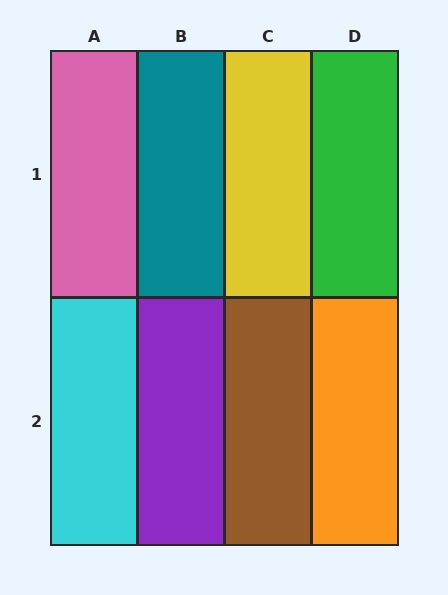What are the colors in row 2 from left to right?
Cyan, purple, brown, orange.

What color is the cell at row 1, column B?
Teal.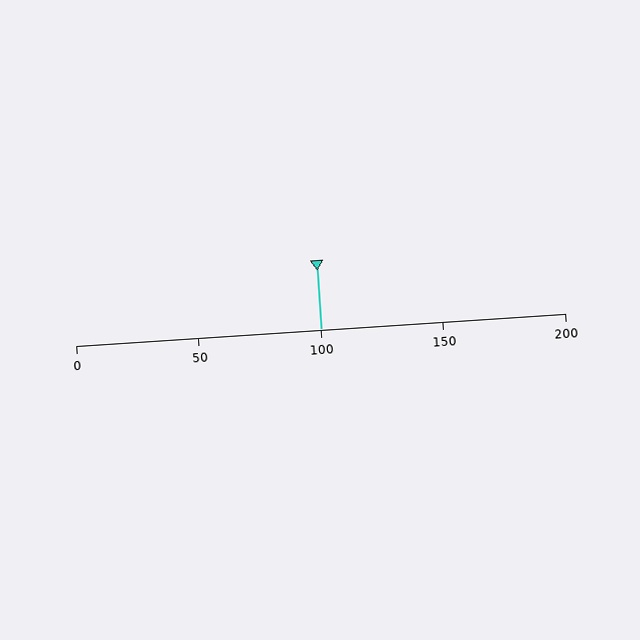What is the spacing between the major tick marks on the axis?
The major ticks are spaced 50 apart.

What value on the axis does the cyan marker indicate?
The marker indicates approximately 100.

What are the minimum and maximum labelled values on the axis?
The axis runs from 0 to 200.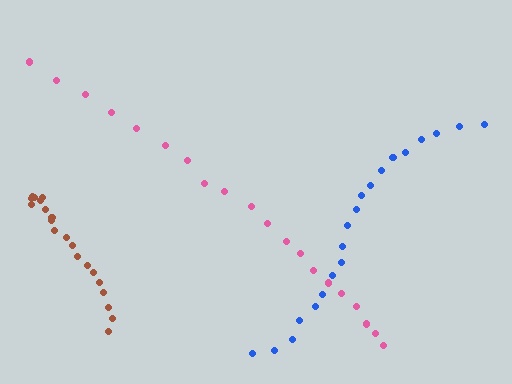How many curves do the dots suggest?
There are 3 distinct paths.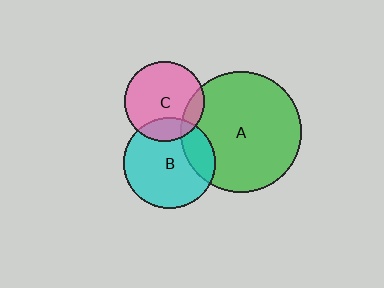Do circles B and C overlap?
Yes.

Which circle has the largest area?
Circle A (green).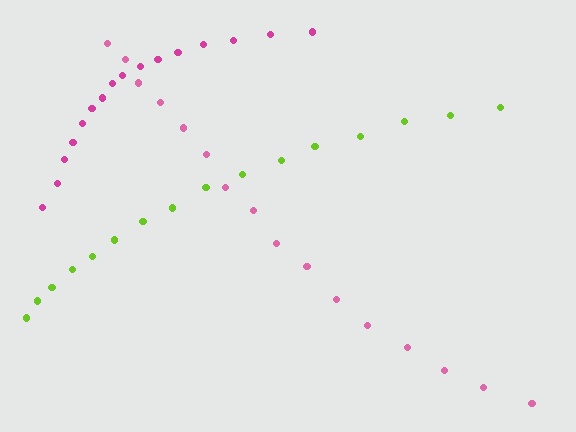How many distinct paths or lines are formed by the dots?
There are 3 distinct paths.